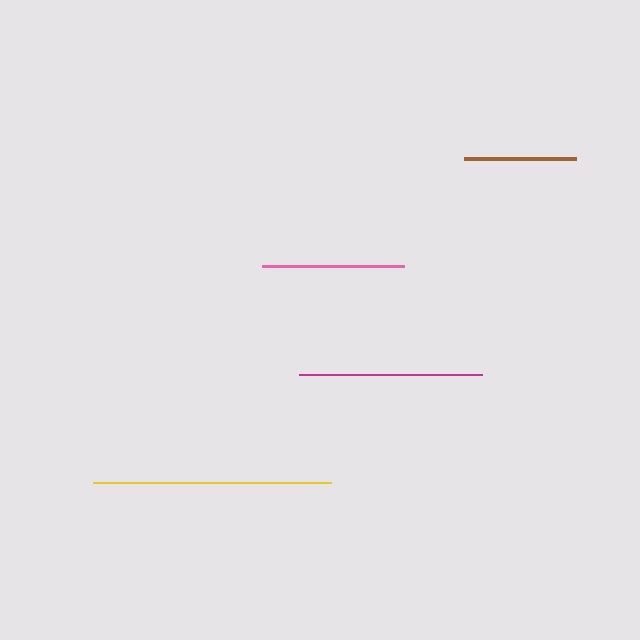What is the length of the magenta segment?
The magenta segment is approximately 183 pixels long.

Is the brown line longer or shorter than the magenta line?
The magenta line is longer than the brown line.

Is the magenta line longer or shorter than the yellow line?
The yellow line is longer than the magenta line.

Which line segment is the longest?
The yellow line is the longest at approximately 238 pixels.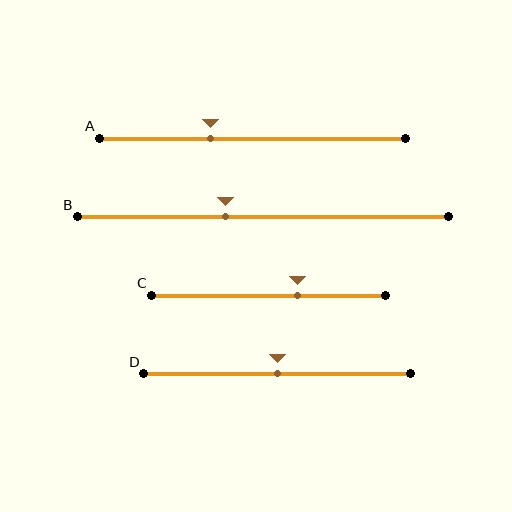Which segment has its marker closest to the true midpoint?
Segment D has its marker closest to the true midpoint.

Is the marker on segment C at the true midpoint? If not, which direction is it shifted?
No, the marker on segment C is shifted to the right by about 12% of the segment length.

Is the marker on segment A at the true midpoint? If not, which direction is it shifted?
No, the marker on segment A is shifted to the left by about 14% of the segment length.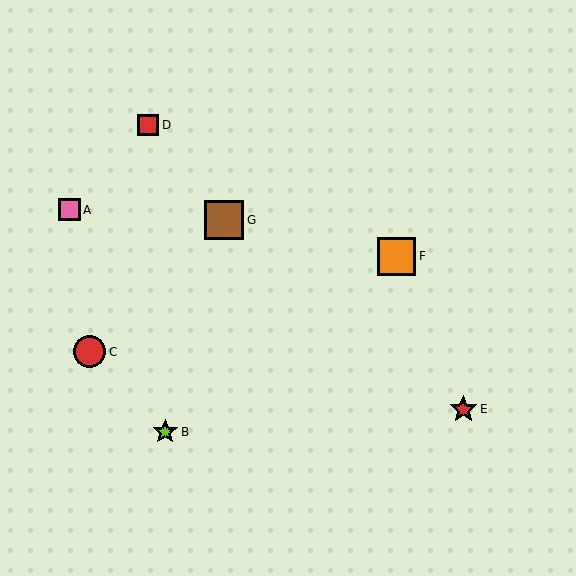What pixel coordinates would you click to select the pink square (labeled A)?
Click at (69, 210) to select the pink square A.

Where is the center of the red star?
The center of the red star is at (463, 409).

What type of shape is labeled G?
Shape G is a brown square.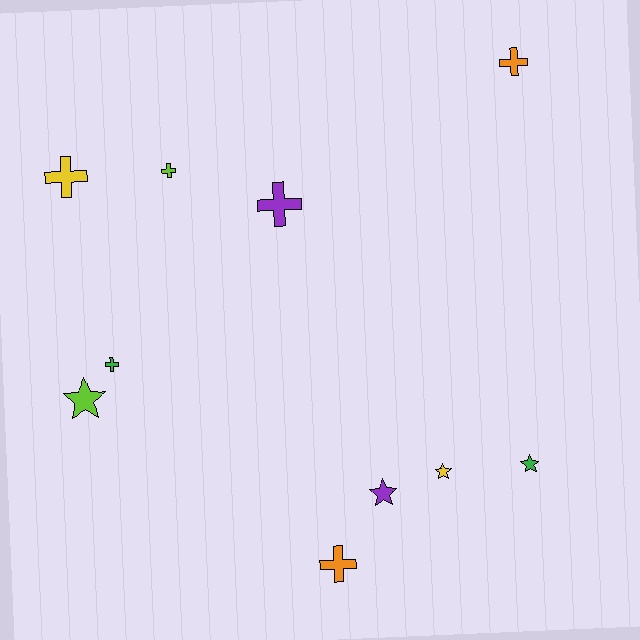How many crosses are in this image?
There are 6 crosses.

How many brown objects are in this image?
There are no brown objects.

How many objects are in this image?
There are 10 objects.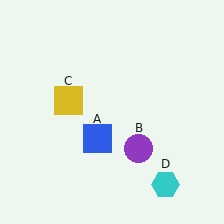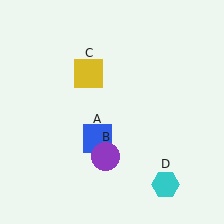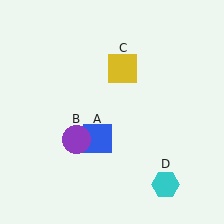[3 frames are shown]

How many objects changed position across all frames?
2 objects changed position: purple circle (object B), yellow square (object C).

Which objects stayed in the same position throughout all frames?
Blue square (object A) and cyan hexagon (object D) remained stationary.